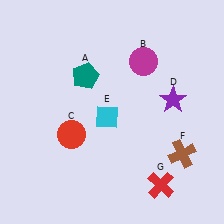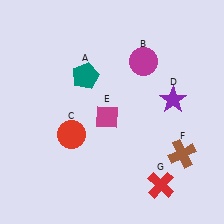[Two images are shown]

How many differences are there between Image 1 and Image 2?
There is 1 difference between the two images.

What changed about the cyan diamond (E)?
In Image 1, E is cyan. In Image 2, it changed to magenta.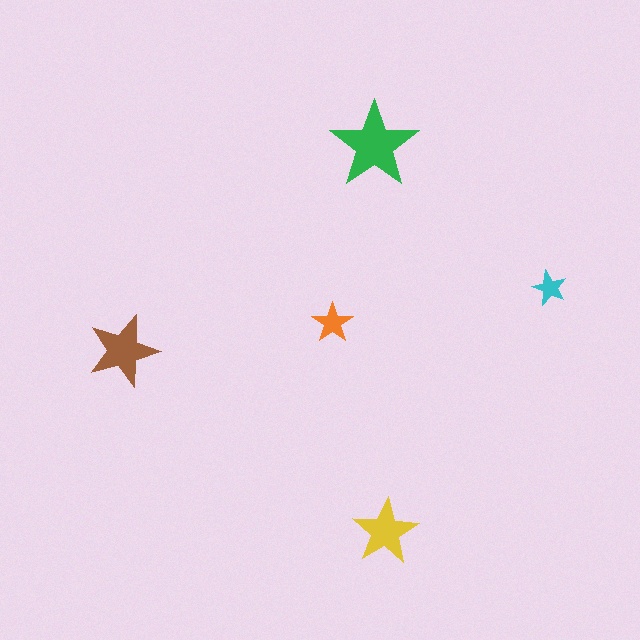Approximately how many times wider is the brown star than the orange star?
About 2 times wider.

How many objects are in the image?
There are 5 objects in the image.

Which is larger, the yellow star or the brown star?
The brown one.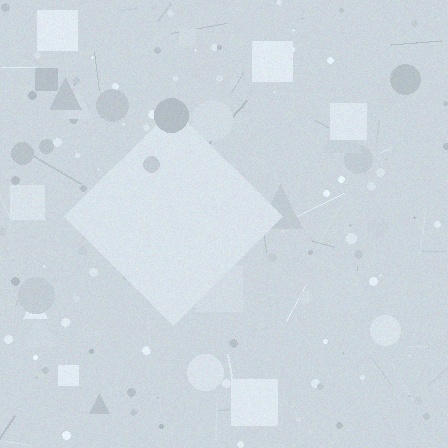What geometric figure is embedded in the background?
A diamond is embedded in the background.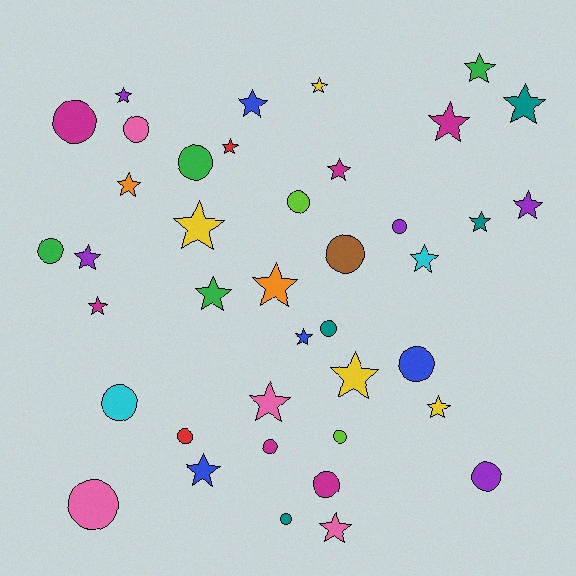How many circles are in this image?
There are 17 circles.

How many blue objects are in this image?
There are 4 blue objects.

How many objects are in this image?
There are 40 objects.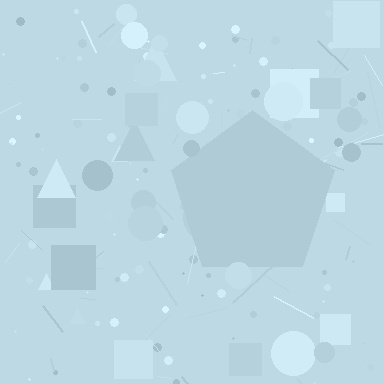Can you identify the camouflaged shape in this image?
The camouflaged shape is a pentagon.